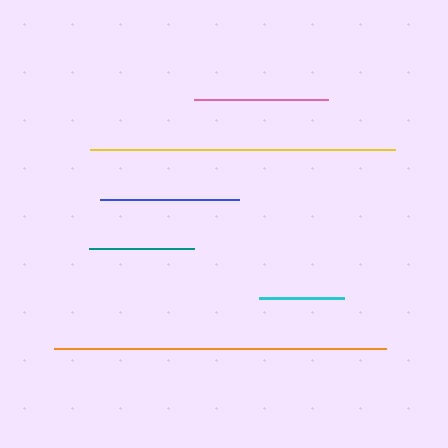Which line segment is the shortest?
The cyan line is the shortest at approximately 84 pixels.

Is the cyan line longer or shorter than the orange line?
The orange line is longer than the cyan line.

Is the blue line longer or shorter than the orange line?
The orange line is longer than the blue line.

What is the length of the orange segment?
The orange segment is approximately 332 pixels long.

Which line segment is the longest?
The orange line is the longest at approximately 332 pixels.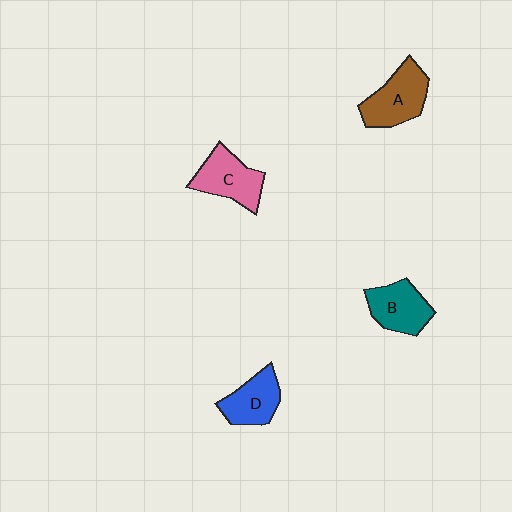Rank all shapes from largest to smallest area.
From largest to smallest: A (brown), C (pink), B (teal), D (blue).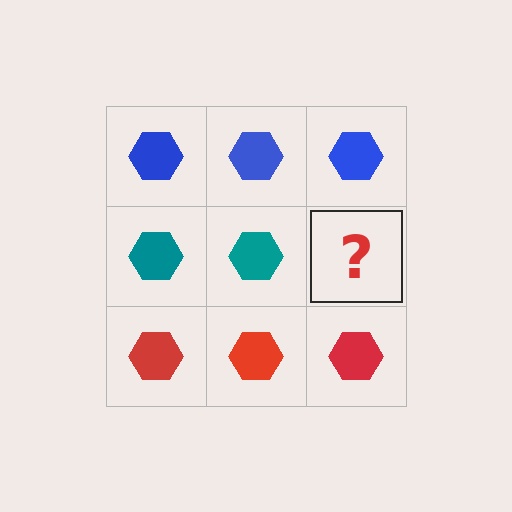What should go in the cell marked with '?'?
The missing cell should contain a teal hexagon.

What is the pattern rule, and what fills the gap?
The rule is that each row has a consistent color. The gap should be filled with a teal hexagon.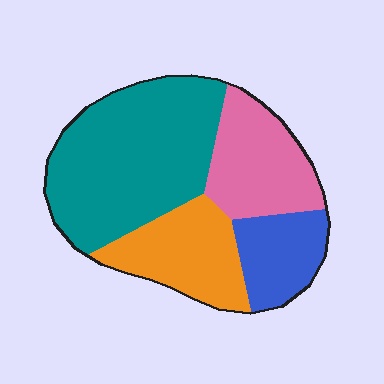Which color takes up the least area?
Blue, at roughly 15%.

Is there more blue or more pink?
Pink.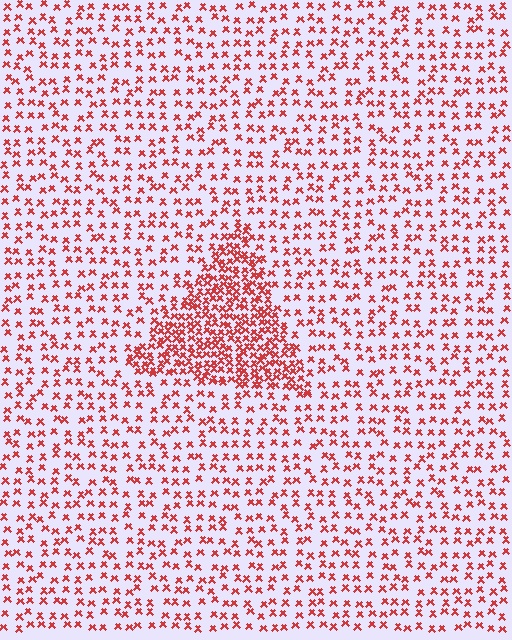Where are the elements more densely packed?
The elements are more densely packed inside the triangle boundary.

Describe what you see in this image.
The image contains small red elements arranged at two different densities. A triangle-shaped region is visible where the elements are more densely packed than the surrounding area.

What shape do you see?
I see a triangle.